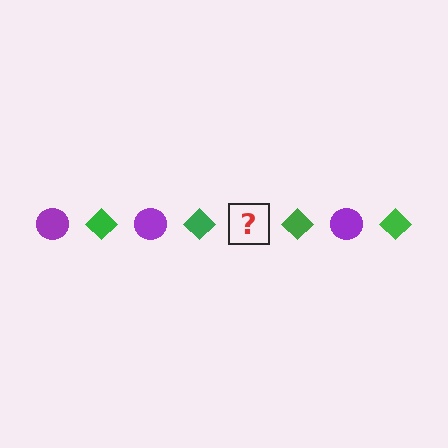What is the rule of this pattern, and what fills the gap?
The rule is that the pattern alternates between purple circle and green diamond. The gap should be filled with a purple circle.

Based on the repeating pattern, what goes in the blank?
The blank should be a purple circle.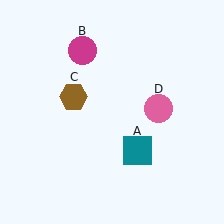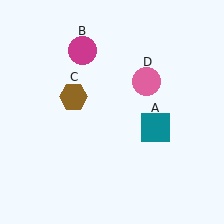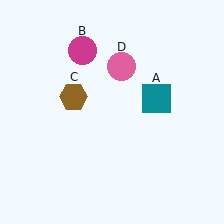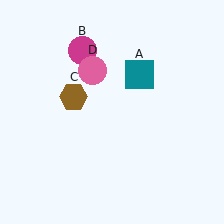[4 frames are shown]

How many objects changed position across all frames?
2 objects changed position: teal square (object A), pink circle (object D).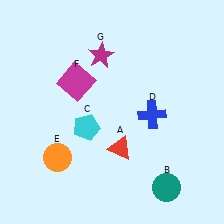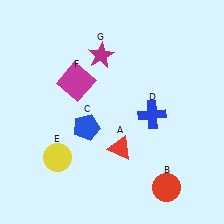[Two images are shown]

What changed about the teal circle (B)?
In Image 1, B is teal. In Image 2, it changed to red.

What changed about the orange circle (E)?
In Image 1, E is orange. In Image 2, it changed to yellow.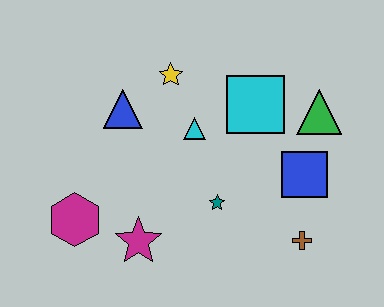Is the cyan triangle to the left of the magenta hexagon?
No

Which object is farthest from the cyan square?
The magenta hexagon is farthest from the cyan square.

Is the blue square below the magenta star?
No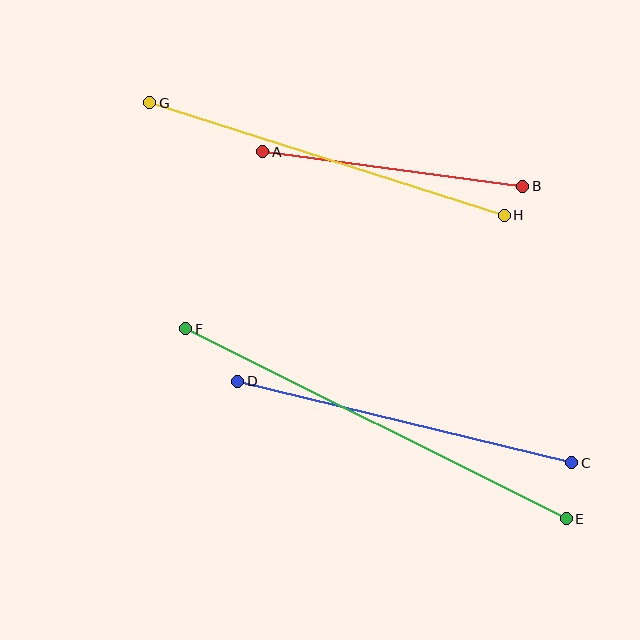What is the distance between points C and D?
The distance is approximately 344 pixels.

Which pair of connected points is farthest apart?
Points E and F are farthest apart.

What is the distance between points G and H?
The distance is approximately 372 pixels.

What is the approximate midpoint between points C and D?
The midpoint is at approximately (405, 422) pixels.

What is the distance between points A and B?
The distance is approximately 262 pixels.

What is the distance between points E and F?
The distance is approximately 425 pixels.